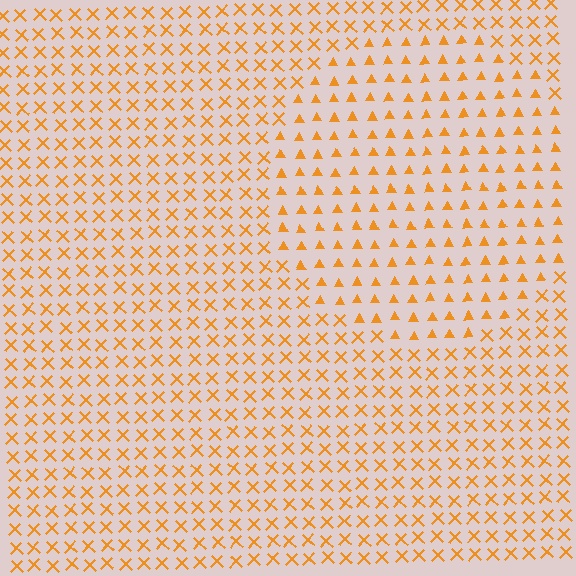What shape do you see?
I see a circle.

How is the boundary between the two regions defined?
The boundary is defined by a change in element shape: triangles inside vs. X marks outside. All elements share the same color and spacing.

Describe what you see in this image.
The image is filled with small orange elements arranged in a uniform grid. A circle-shaped region contains triangles, while the surrounding area contains X marks. The boundary is defined purely by the change in element shape.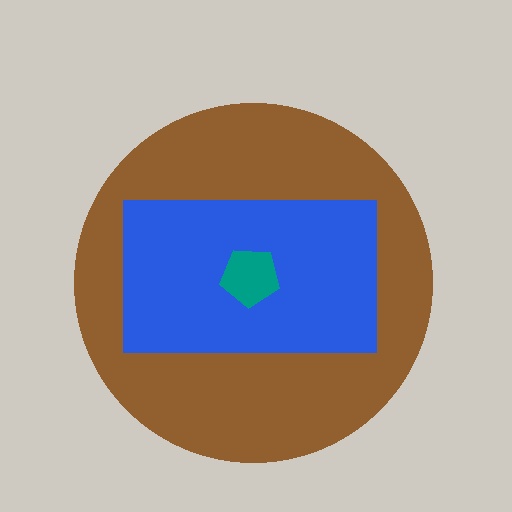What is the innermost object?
The teal pentagon.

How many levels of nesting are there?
3.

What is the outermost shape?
The brown circle.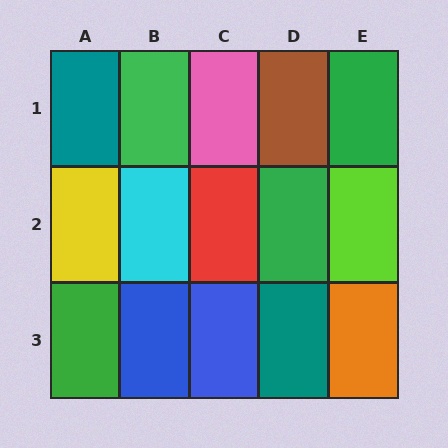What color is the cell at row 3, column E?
Orange.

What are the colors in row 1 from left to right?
Teal, green, pink, brown, green.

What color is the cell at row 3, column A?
Green.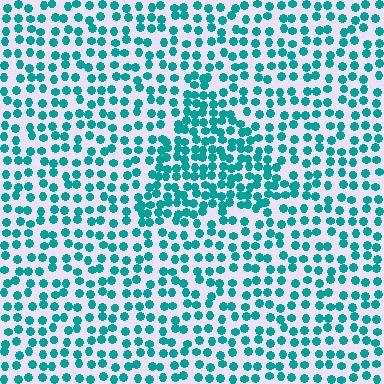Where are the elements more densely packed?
The elements are more densely packed inside the triangle boundary.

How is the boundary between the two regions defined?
The boundary is defined by a change in element density (approximately 1.7x ratio). All elements are the same color, size, and shape.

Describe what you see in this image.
The image contains small teal elements arranged at two different densities. A triangle-shaped region is visible where the elements are more densely packed than the surrounding area.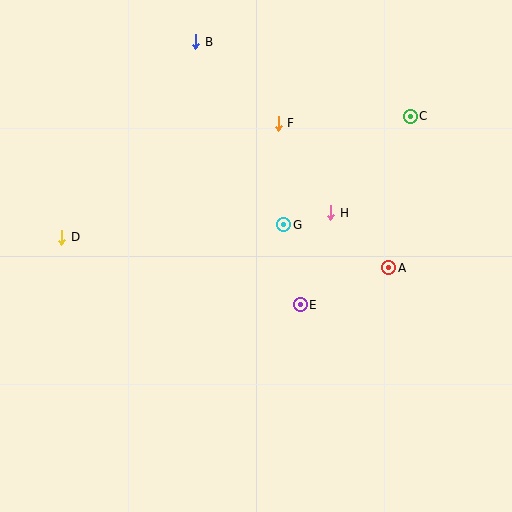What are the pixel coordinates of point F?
Point F is at (278, 123).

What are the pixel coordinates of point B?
Point B is at (196, 42).